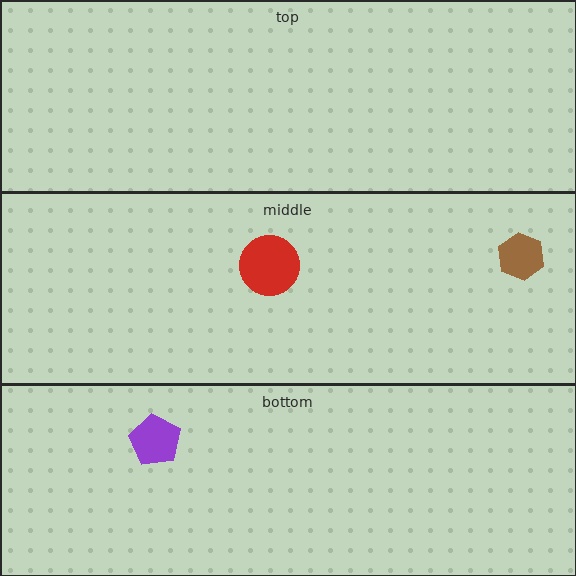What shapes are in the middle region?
The red circle, the brown hexagon.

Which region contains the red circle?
The middle region.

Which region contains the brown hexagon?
The middle region.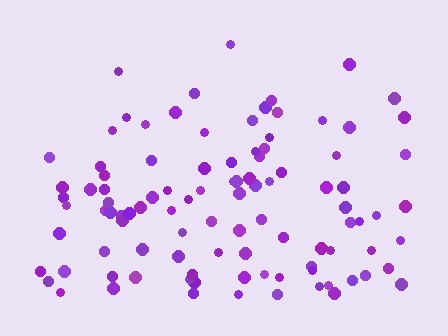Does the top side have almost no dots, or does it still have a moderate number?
Still a moderate number, just noticeably fewer than the bottom.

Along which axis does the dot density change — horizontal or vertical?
Vertical.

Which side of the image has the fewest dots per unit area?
The top.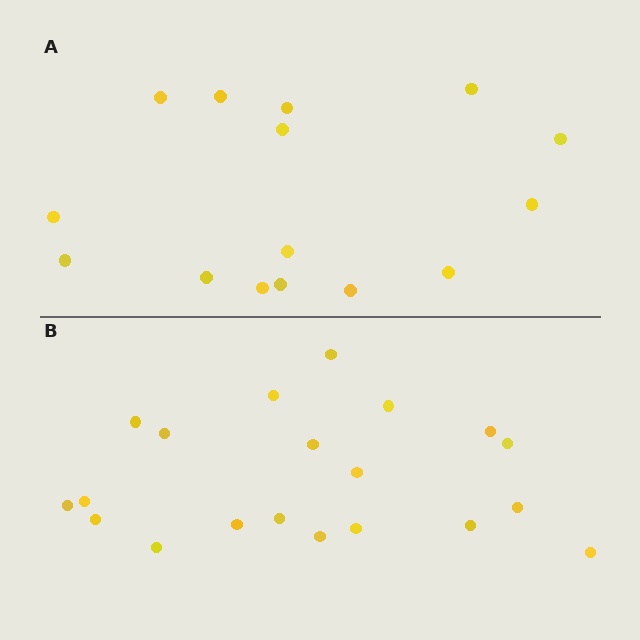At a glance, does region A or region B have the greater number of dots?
Region B (the bottom region) has more dots.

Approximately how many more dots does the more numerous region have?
Region B has about 5 more dots than region A.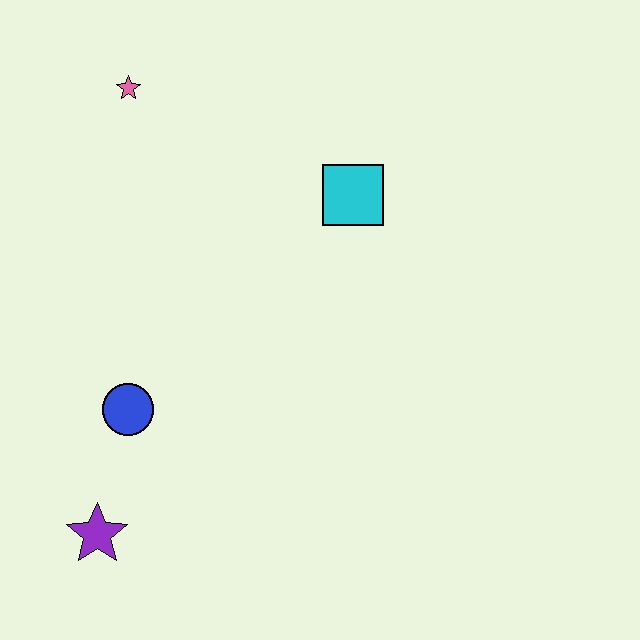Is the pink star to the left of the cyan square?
Yes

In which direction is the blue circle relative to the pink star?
The blue circle is below the pink star.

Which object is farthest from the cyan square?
The purple star is farthest from the cyan square.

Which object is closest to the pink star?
The cyan square is closest to the pink star.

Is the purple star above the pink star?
No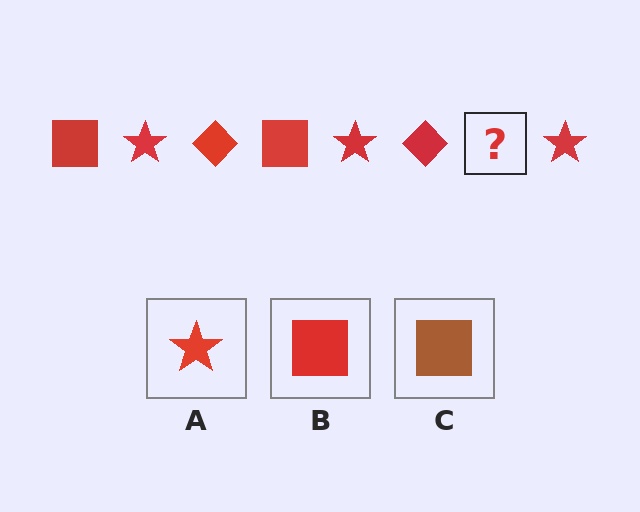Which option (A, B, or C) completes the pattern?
B.